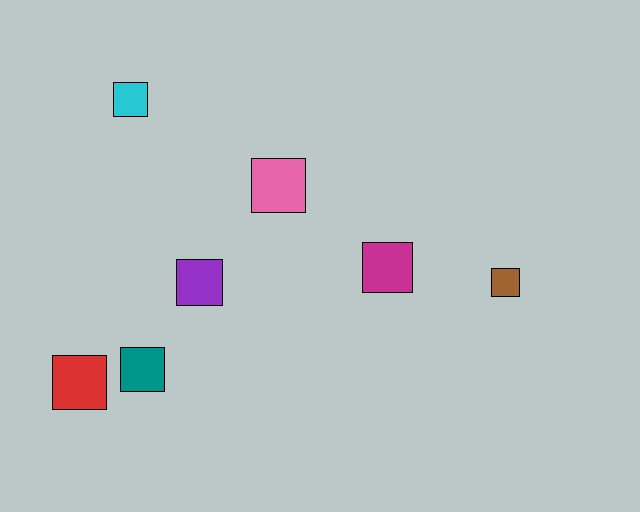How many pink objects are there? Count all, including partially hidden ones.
There is 1 pink object.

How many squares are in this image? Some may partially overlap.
There are 7 squares.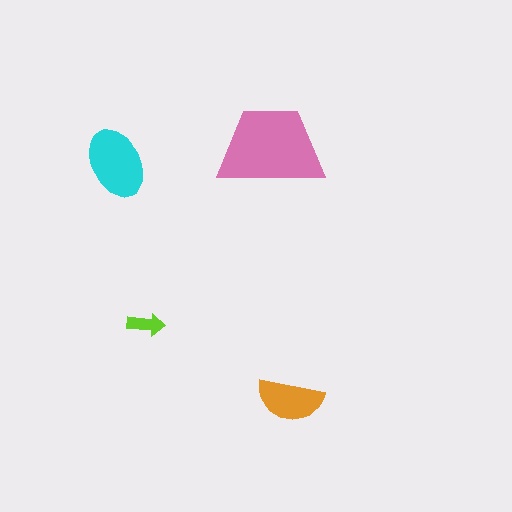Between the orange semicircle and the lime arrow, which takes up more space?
The orange semicircle.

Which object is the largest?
The pink trapezoid.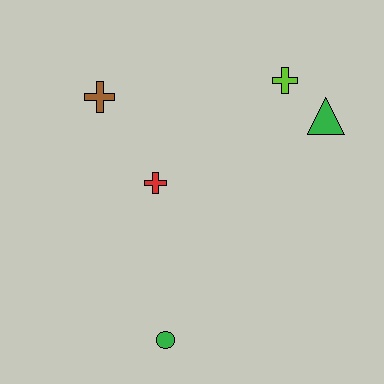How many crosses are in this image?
There are 3 crosses.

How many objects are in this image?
There are 5 objects.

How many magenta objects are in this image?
There are no magenta objects.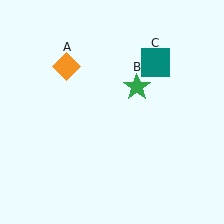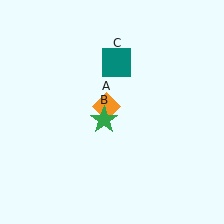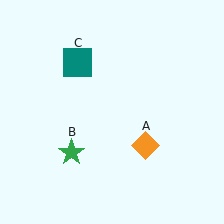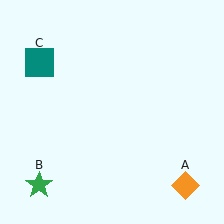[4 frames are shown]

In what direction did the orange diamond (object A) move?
The orange diamond (object A) moved down and to the right.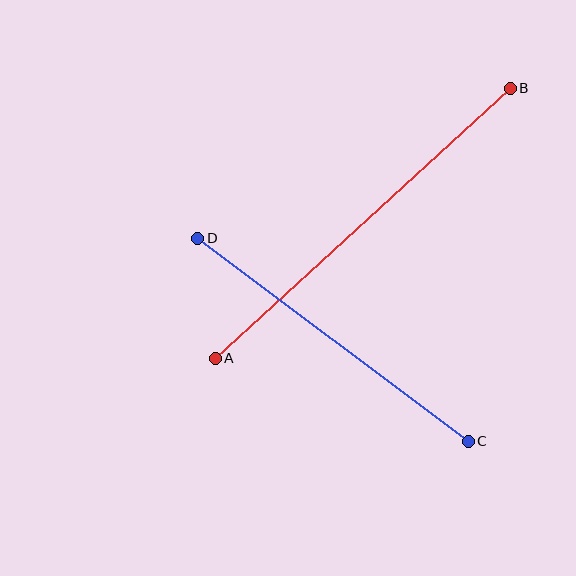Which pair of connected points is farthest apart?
Points A and B are farthest apart.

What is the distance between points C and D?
The distance is approximately 339 pixels.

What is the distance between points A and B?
The distance is approximately 400 pixels.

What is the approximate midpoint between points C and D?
The midpoint is at approximately (333, 340) pixels.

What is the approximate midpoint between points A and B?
The midpoint is at approximately (363, 224) pixels.